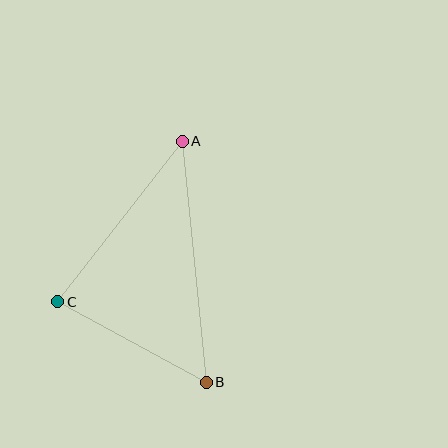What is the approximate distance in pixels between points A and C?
The distance between A and C is approximately 203 pixels.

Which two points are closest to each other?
Points B and C are closest to each other.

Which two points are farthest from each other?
Points A and B are farthest from each other.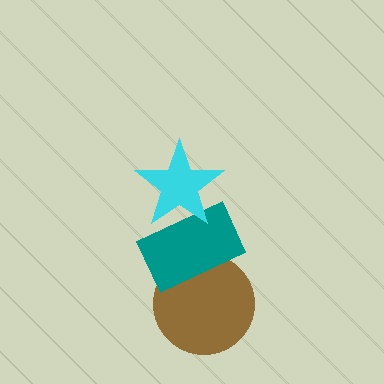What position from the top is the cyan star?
The cyan star is 1st from the top.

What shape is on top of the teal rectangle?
The cyan star is on top of the teal rectangle.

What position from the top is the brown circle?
The brown circle is 3rd from the top.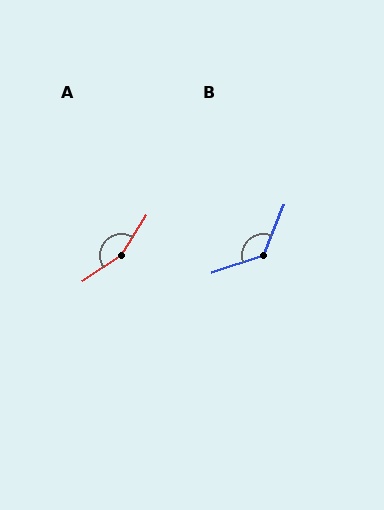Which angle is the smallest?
B, at approximately 131 degrees.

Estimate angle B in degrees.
Approximately 131 degrees.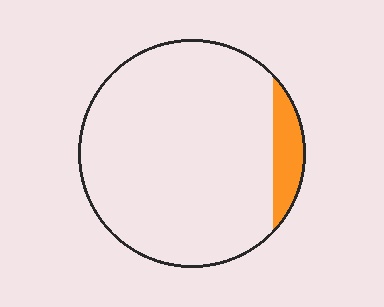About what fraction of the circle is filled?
About one tenth (1/10).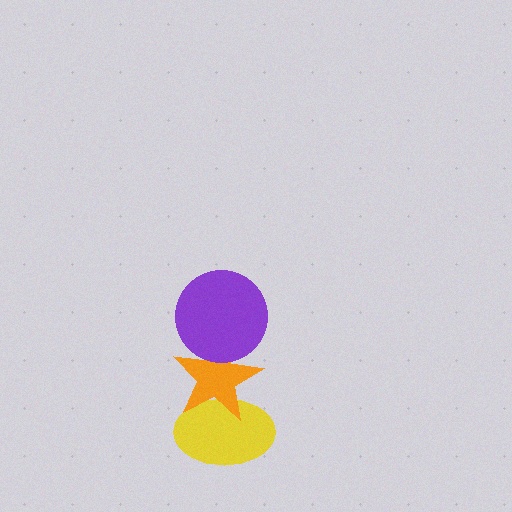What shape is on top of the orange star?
The purple circle is on top of the orange star.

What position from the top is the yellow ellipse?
The yellow ellipse is 3rd from the top.